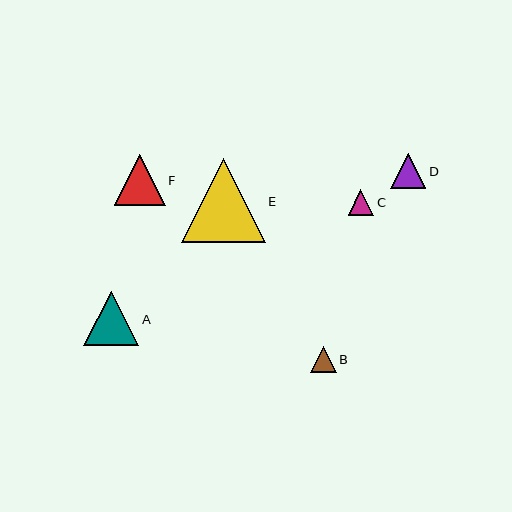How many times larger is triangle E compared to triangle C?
Triangle E is approximately 3.3 times the size of triangle C.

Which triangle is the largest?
Triangle E is the largest with a size of approximately 84 pixels.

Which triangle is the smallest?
Triangle C is the smallest with a size of approximately 26 pixels.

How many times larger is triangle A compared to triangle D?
Triangle A is approximately 1.6 times the size of triangle D.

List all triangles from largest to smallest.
From largest to smallest: E, A, F, D, B, C.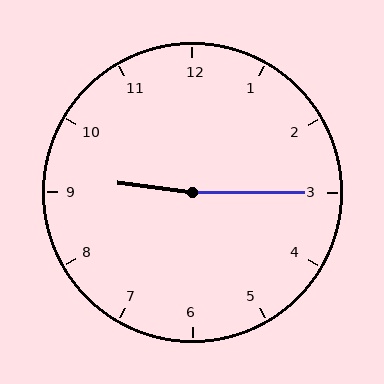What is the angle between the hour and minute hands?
Approximately 172 degrees.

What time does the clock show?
9:15.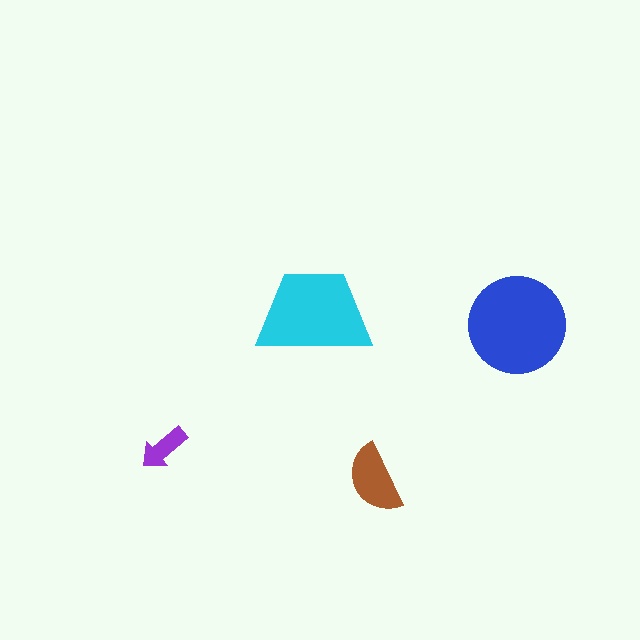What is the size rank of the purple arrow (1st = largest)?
4th.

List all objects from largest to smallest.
The blue circle, the cyan trapezoid, the brown semicircle, the purple arrow.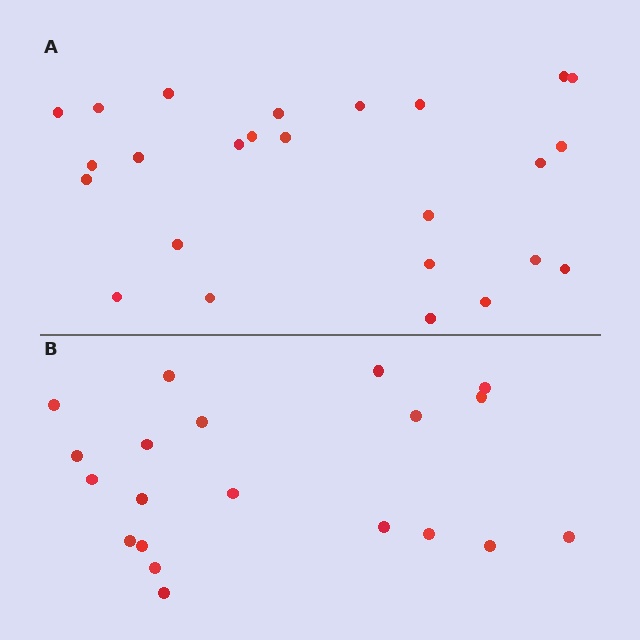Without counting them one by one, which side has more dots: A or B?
Region A (the top region) has more dots.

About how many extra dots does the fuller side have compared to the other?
Region A has about 5 more dots than region B.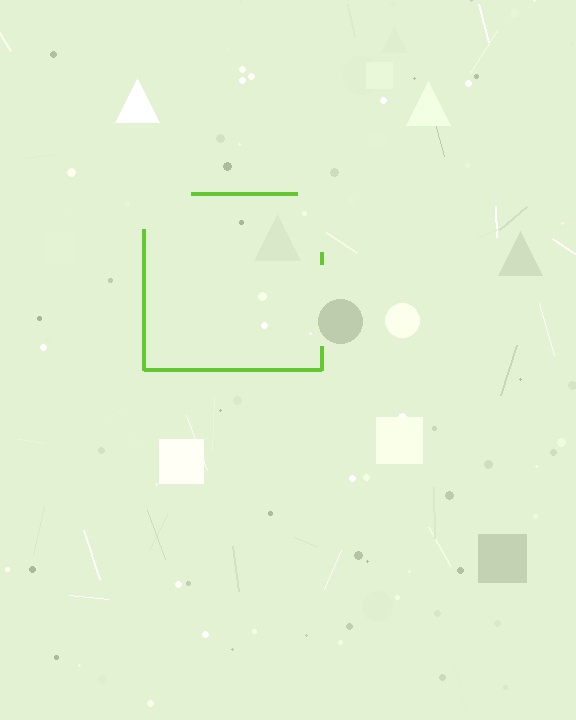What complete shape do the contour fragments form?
The contour fragments form a square.